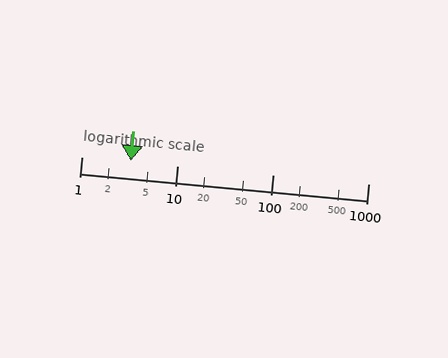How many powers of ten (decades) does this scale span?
The scale spans 3 decades, from 1 to 1000.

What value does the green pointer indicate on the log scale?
The pointer indicates approximately 3.3.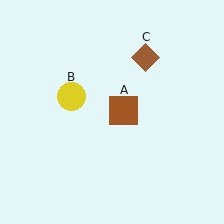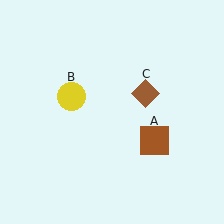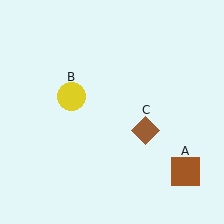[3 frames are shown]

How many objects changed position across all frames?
2 objects changed position: brown square (object A), brown diamond (object C).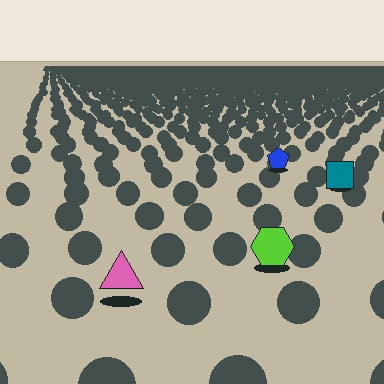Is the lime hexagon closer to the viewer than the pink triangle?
No. The pink triangle is closer — you can tell from the texture gradient: the ground texture is coarser near it.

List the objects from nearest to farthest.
From nearest to farthest: the pink triangle, the lime hexagon, the teal square, the blue pentagon.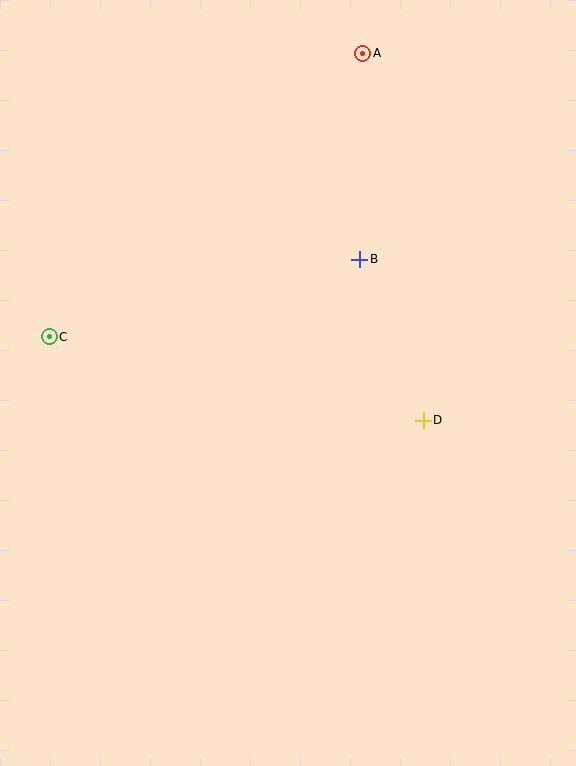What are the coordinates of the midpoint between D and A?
The midpoint between D and A is at (393, 237).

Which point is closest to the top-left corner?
Point C is closest to the top-left corner.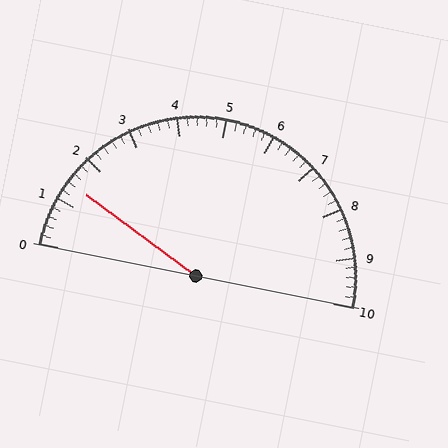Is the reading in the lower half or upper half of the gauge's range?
The reading is in the lower half of the range (0 to 10).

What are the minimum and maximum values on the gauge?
The gauge ranges from 0 to 10.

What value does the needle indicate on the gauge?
The needle indicates approximately 1.4.